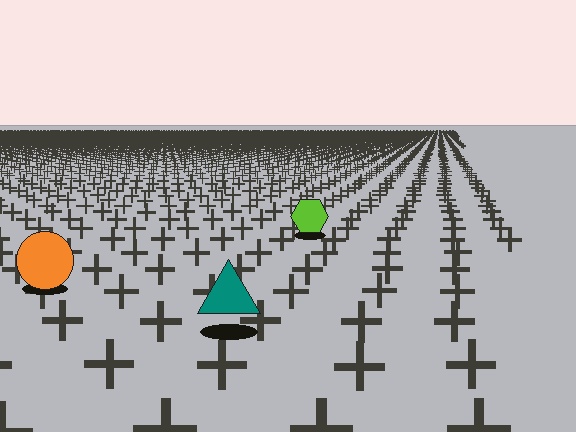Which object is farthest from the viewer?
The lime hexagon is farthest from the viewer. It appears smaller and the ground texture around it is denser.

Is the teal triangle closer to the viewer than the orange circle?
Yes. The teal triangle is closer — you can tell from the texture gradient: the ground texture is coarser near it.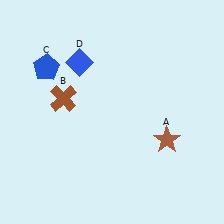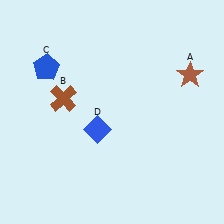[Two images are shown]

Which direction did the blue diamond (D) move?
The blue diamond (D) moved down.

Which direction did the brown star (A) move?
The brown star (A) moved up.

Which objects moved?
The objects that moved are: the brown star (A), the blue diamond (D).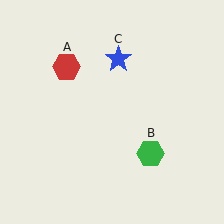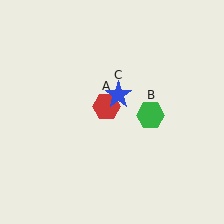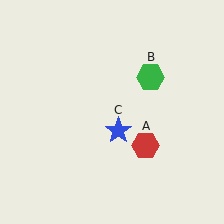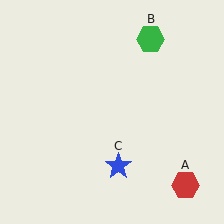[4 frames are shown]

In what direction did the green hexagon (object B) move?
The green hexagon (object B) moved up.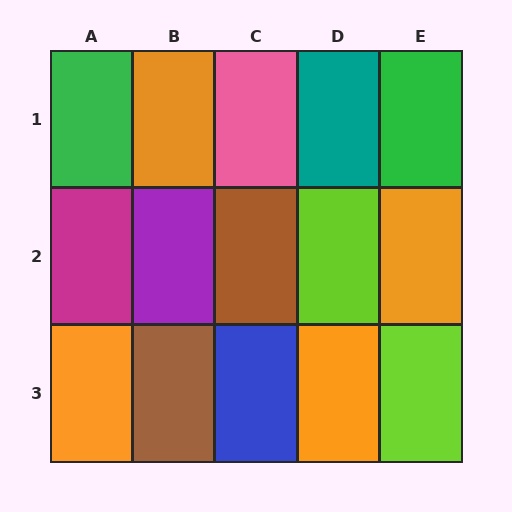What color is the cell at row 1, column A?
Green.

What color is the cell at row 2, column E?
Orange.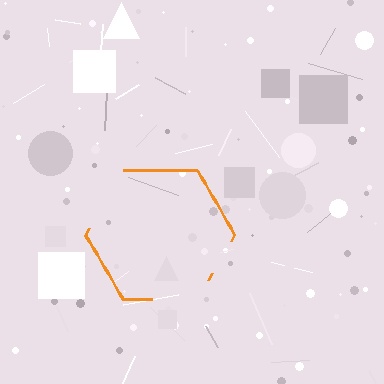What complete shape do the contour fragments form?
The contour fragments form a hexagon.